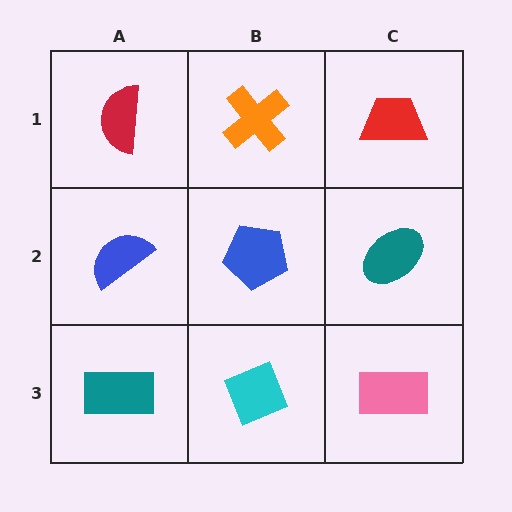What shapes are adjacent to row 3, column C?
A teal ellipse (row 2, column C), a cyan diamond (row 3, column B).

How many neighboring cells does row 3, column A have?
2.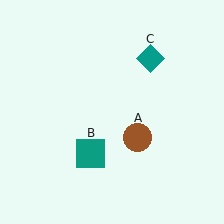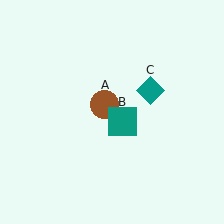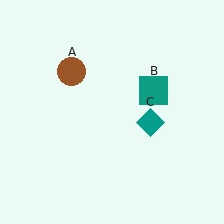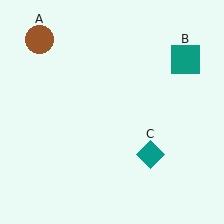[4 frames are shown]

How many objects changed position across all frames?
3 objects changed position: brown circle (object A), teal square (object B), teal diamond (object C).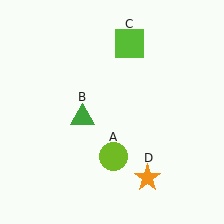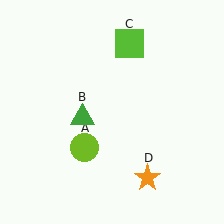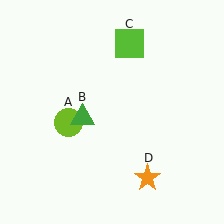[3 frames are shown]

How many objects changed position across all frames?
1 object changed position: lime circle (object A).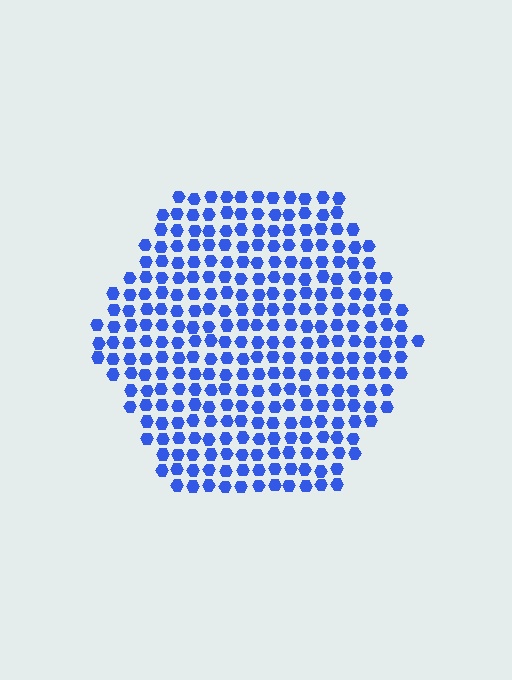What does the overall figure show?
The overall figure shows a hexagon.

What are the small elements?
The small elements are hexagons.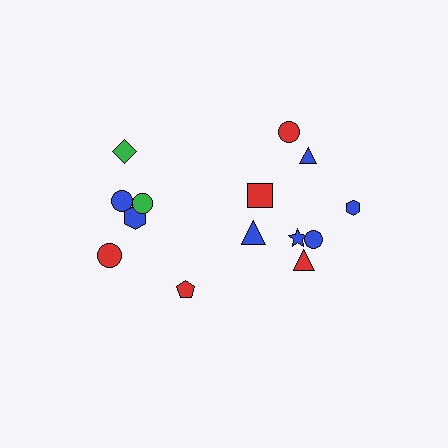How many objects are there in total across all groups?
There are 14 objects.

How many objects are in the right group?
There are 8 objects.